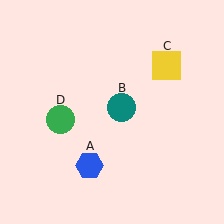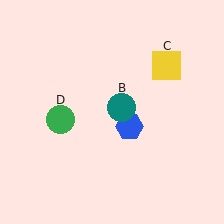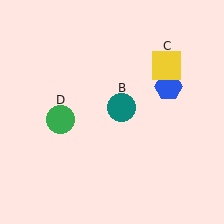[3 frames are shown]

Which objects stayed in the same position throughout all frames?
Teal circle (object B) and yellow square (object C) and green circle (object D) remained stationary.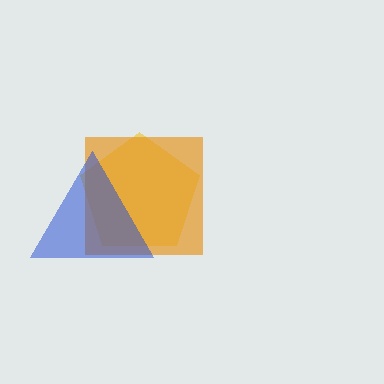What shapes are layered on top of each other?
The layered shapes are: a yellow pentagon, an orange square, a blue triangle.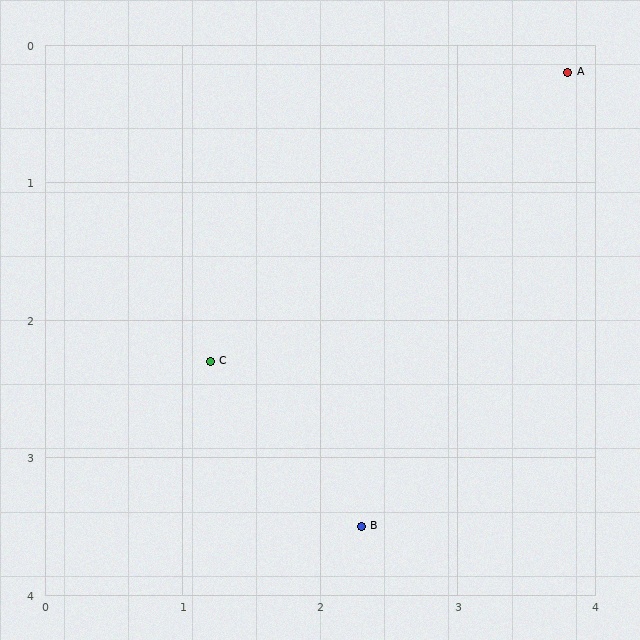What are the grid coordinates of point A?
Point A is at approximately (3.8, 0.2).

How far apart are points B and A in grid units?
Points B and A are about 3.6 grid units apart.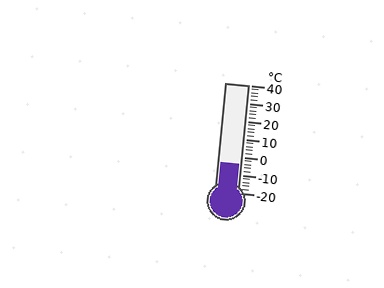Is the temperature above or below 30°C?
The temperature is below 30°C.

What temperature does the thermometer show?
The thermometer shows approximately -4°C.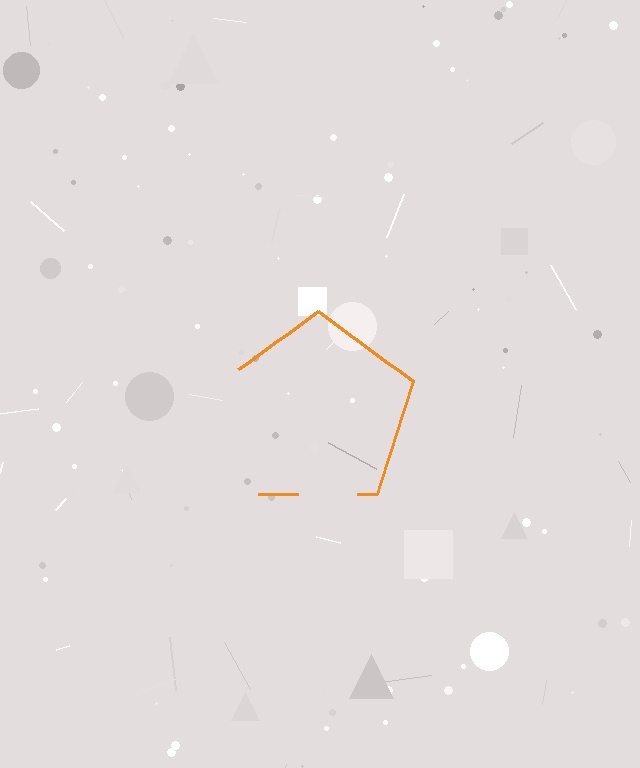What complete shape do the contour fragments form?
The contour fragments form a pentagon.